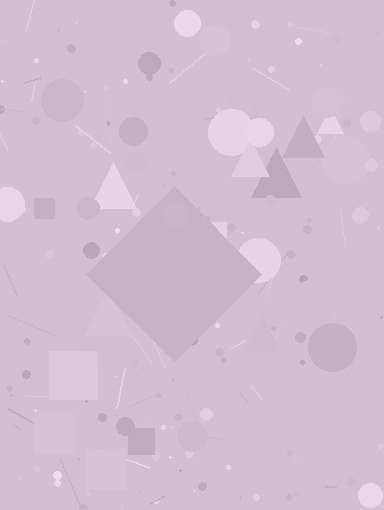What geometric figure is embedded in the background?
A diamond is embedded in the background.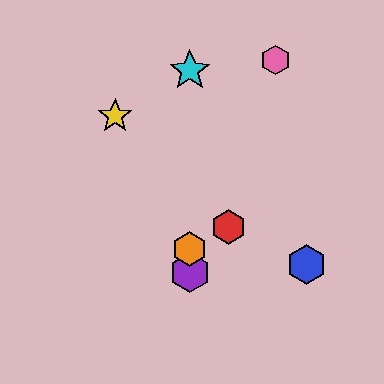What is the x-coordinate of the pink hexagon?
The pink hexagon is at x≈276.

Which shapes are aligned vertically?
The green star, the purple hexagon, the orange hexagon, the cyan star are aligned vertically.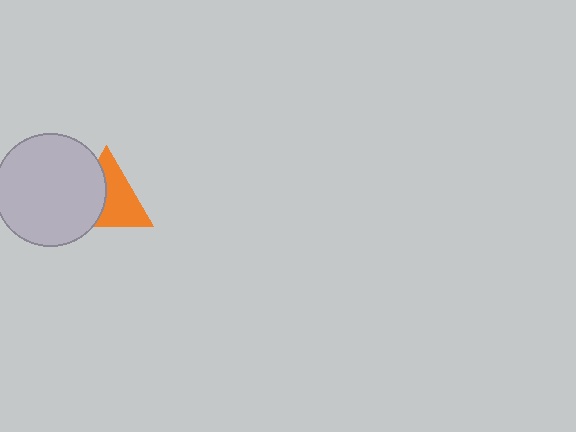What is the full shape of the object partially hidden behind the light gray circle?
The partially hidden object is an orange triangle.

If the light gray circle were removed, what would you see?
You would see the complete orange triangle.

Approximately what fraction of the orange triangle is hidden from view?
Roughly 43% of the orange triangle is hidden behind the light gray circle.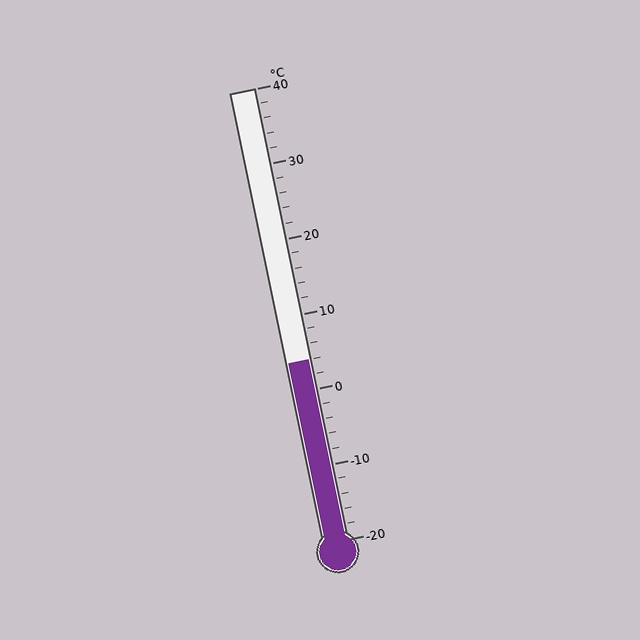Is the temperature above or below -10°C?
The temperature is above -10°C.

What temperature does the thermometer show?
The thermometer shows approximately 4°C.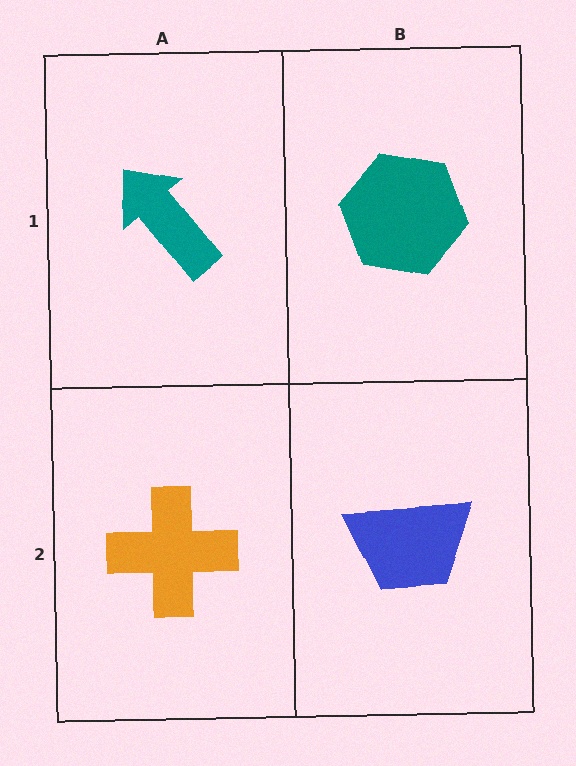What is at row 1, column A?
A teal arrow.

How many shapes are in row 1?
2 shapes.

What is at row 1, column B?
A teal hexagon.